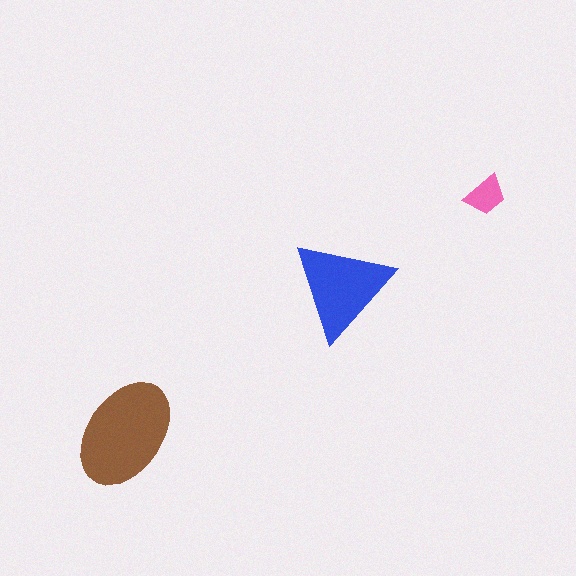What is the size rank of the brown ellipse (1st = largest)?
1st.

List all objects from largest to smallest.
The brown ellipse, the blue triangle, the pink trapezoid.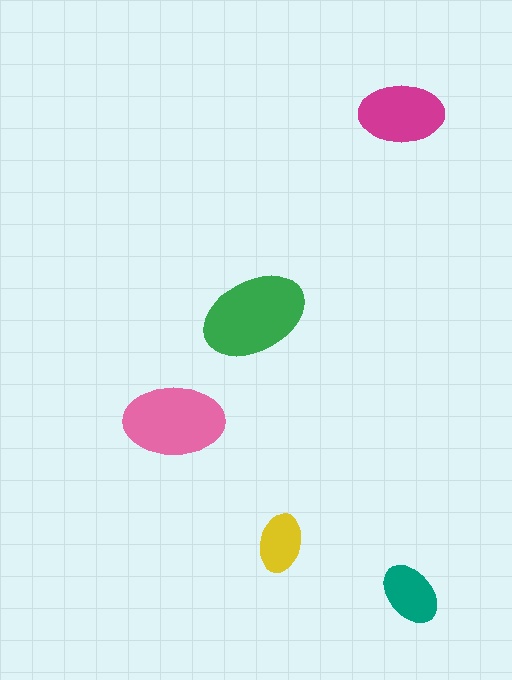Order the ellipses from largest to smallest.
the green one, the pink one, the magenta one, the teal one, the yellow one.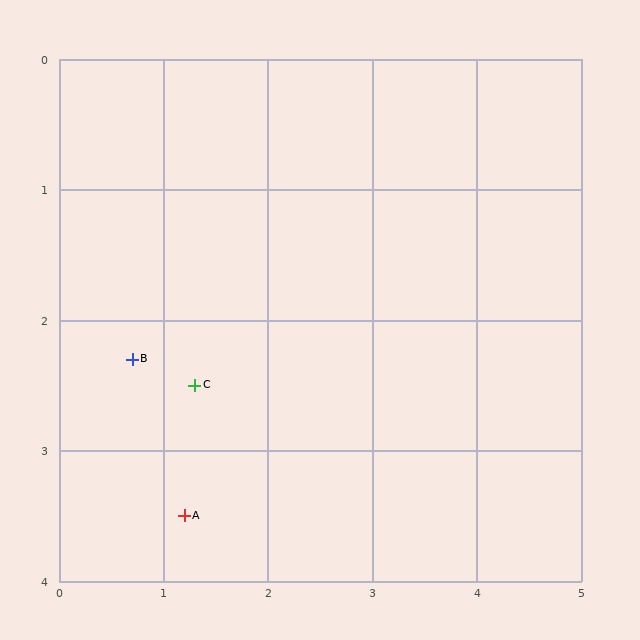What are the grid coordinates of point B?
Point B is at approximately (0.7, 2.3).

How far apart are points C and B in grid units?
Points C and B are about 0.6 grid units apart.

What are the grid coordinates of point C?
Point C is at approximately (1.3, 2.5).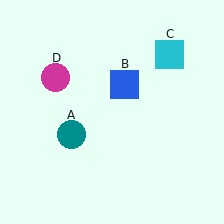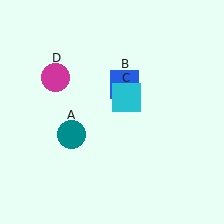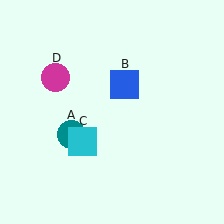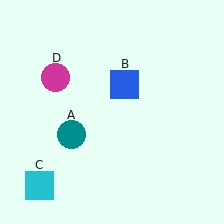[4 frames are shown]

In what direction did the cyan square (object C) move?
The cyan square (object C) moved down and to the left.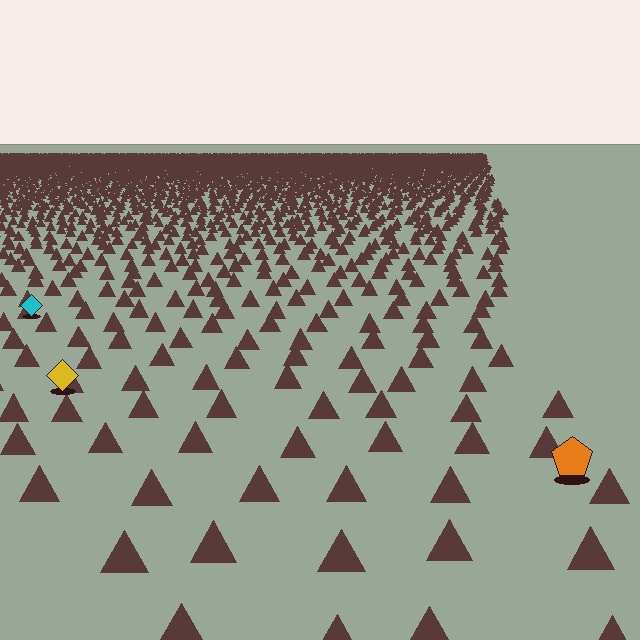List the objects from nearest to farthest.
From nearest to farthest: the orange pentagon, the yellow diamond, the cyan diamond.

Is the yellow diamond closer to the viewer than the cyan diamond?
Yes. The yellow diamond is closer — you can tell from the texture gradient: the ground texture is coarser near it.